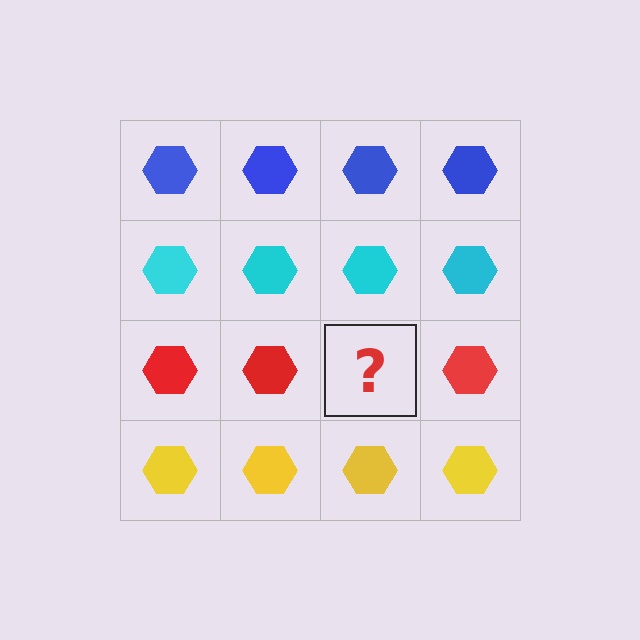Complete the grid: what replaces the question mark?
The question mark should be replaced with a red hexagon.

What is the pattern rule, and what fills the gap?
The rule is that each row has a consistent color. The gap should be filled with a red hexagon.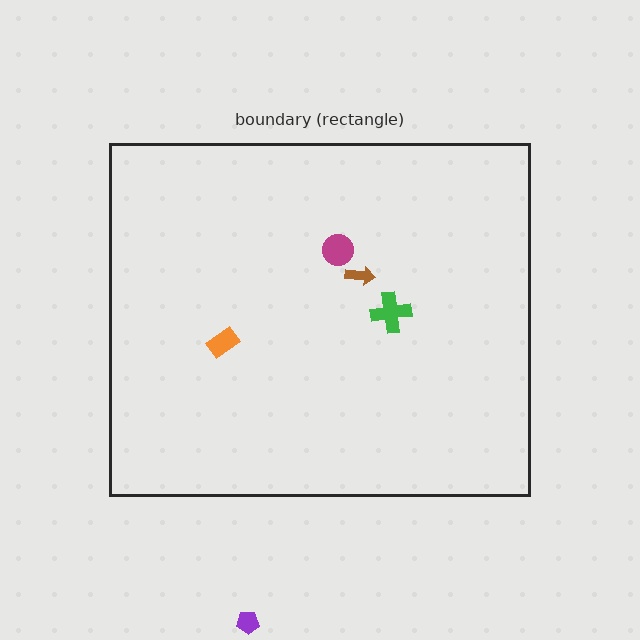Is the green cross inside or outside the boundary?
Inside.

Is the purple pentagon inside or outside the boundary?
Outside.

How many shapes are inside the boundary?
4 inside, 1 outside.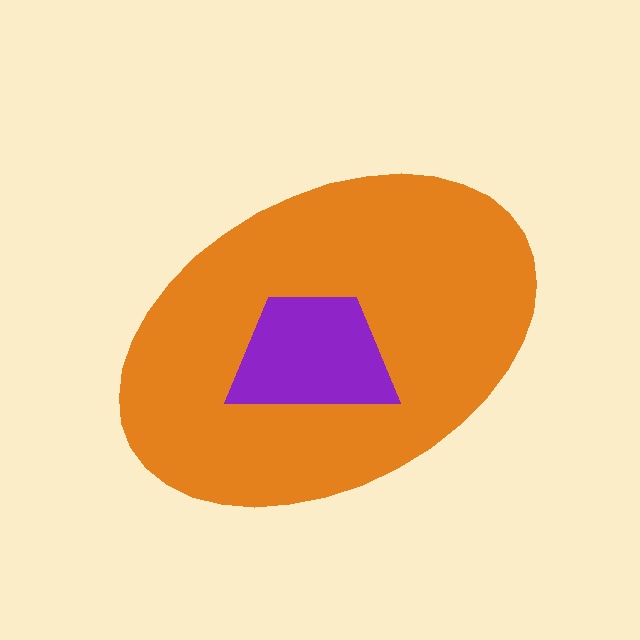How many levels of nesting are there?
2.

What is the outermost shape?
The orange ellipse.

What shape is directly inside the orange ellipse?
The purple trapezoid.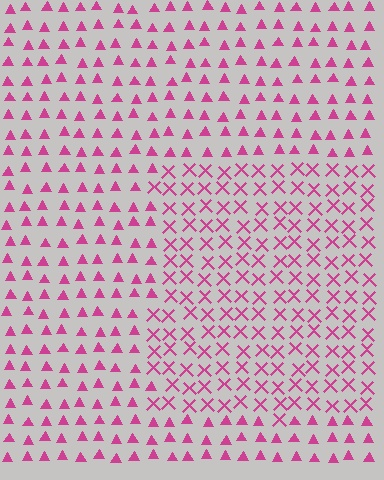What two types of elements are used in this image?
The image uses X marks inside the rectangle region and triangles outside it.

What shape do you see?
I see a rectangle.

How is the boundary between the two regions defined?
The boundary is defined by a change in element shape: X marks inside vs. triangles outside. All elements share the same color and spacing.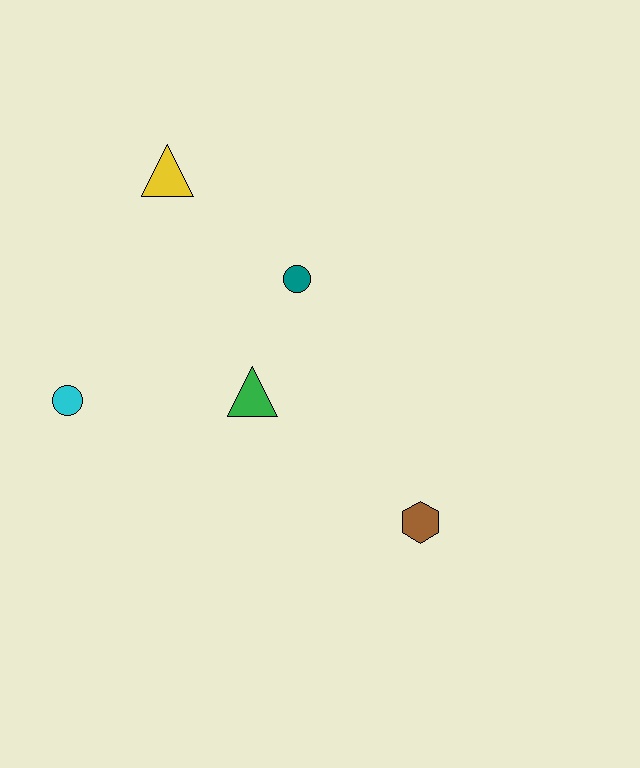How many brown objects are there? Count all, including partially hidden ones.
There is 1 brown object.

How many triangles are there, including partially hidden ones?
There are 2 triangles.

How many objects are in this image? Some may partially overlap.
There are 5 objects.